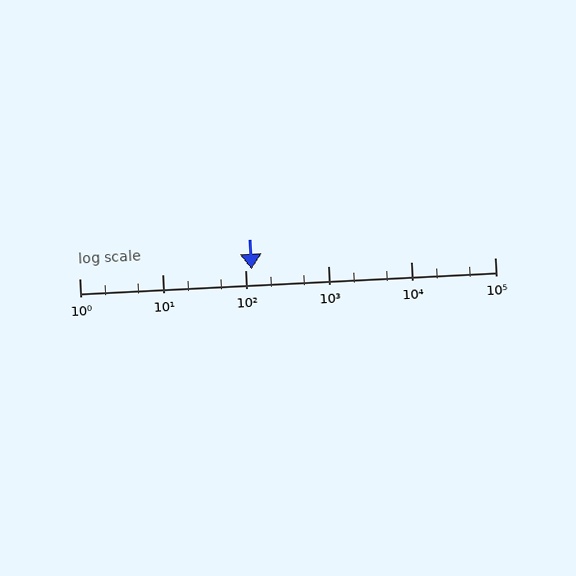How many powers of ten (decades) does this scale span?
The scale spans 5 decades, from 1 to 100000.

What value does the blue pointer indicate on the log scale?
The pointer indicates approximately 120.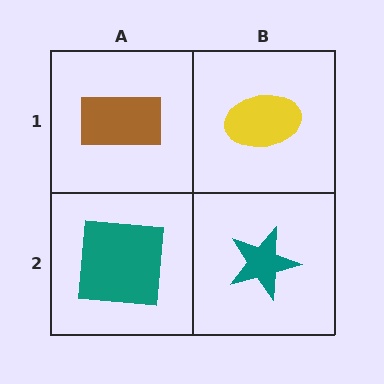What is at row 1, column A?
A brown rectangle.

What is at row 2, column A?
A teal square.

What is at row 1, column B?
A yellow ellipse.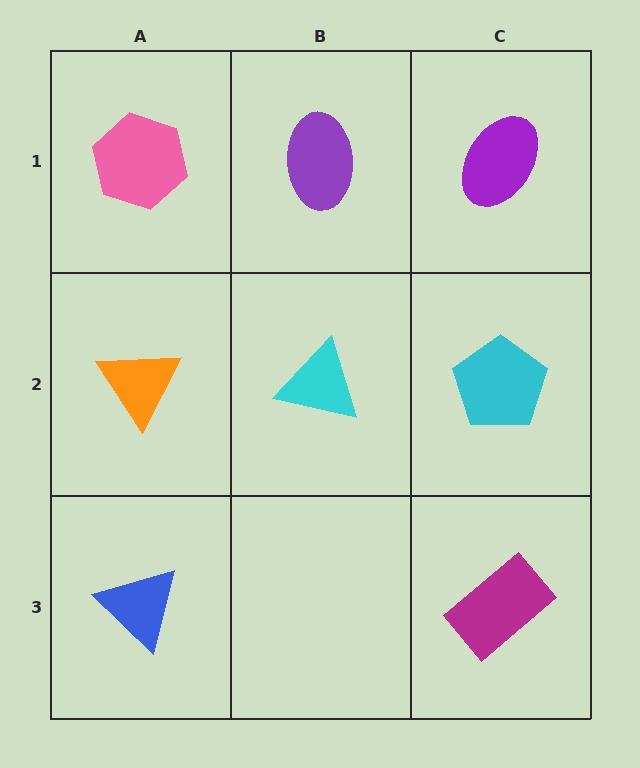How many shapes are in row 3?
2 shapes.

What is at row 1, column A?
A pink hexagon.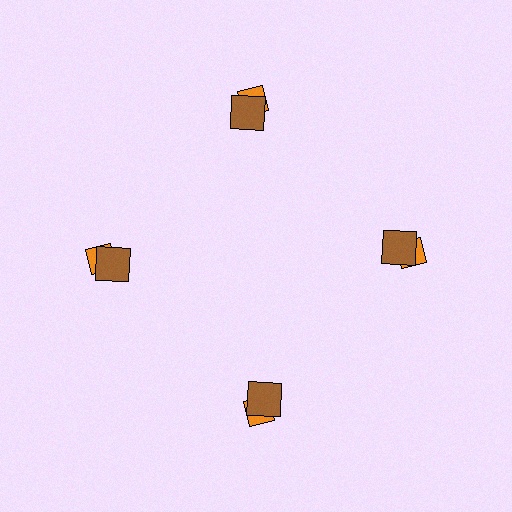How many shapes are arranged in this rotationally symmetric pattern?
There are 8 shapes, arranged in 4 groups of 2.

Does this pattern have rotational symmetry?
Yes, this pattern has 4-fold rotational symmetry. It looks the same after rotating 90 degrees around the center.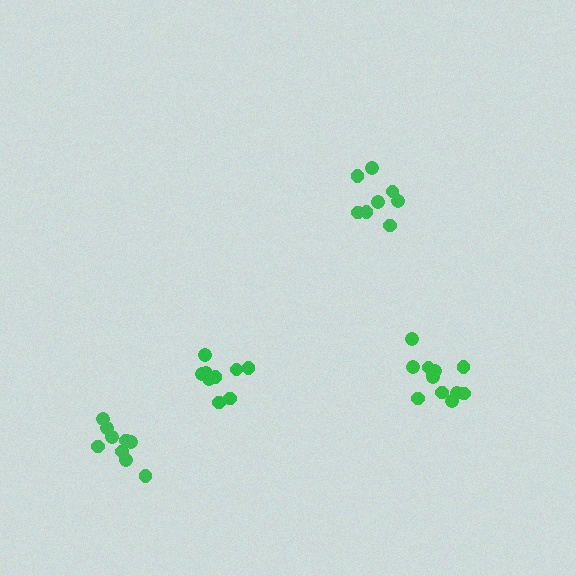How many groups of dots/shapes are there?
There are 4 groups.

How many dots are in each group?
Group 1: 12 dots, Group 2: 9 dots, Group 3: 8 dots, Group 4: 9 dots (38 total).